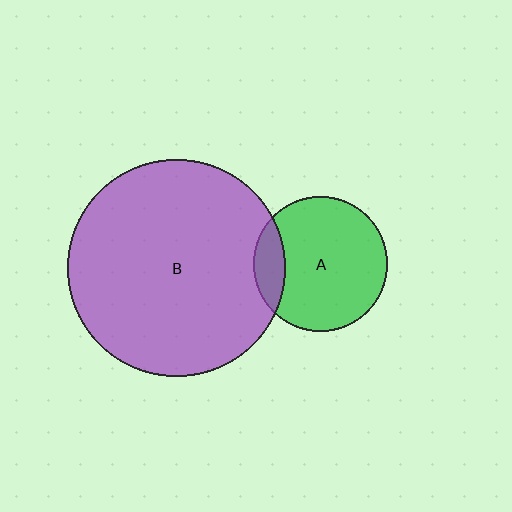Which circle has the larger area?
Circle B (purple).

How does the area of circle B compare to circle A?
Approximately 2.6 times.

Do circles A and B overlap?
Yes.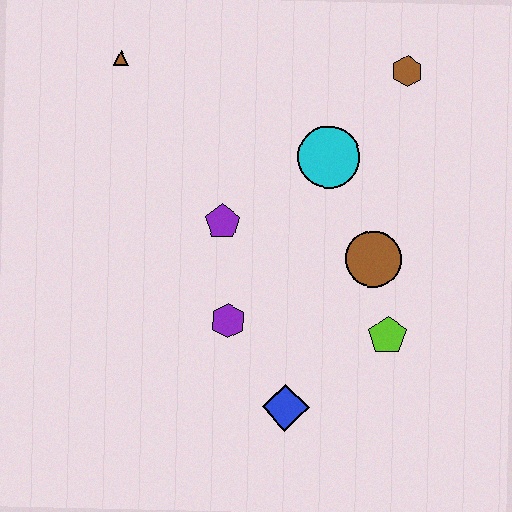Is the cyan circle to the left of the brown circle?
Yes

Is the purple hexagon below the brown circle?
Yes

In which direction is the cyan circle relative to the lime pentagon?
The cyan circle is above the lime pentagon.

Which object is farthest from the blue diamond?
The brown triangle is farthest from the blue diamond.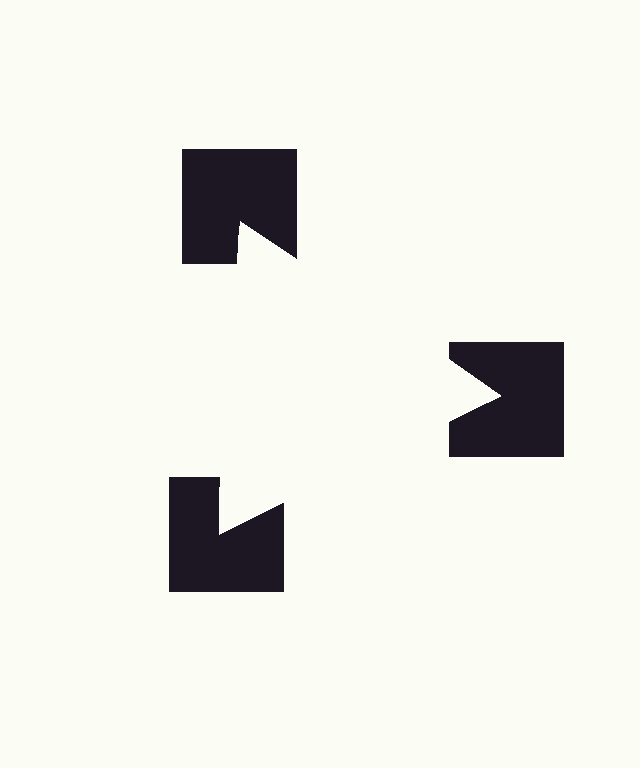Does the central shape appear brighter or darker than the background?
It typically appears slightly brighter than the background, even though no actual brightness change is drawn.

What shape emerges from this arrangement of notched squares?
An illusory triangle — its edges are inferred from the aligned wedge cuts in the notched squares, not physically drawn.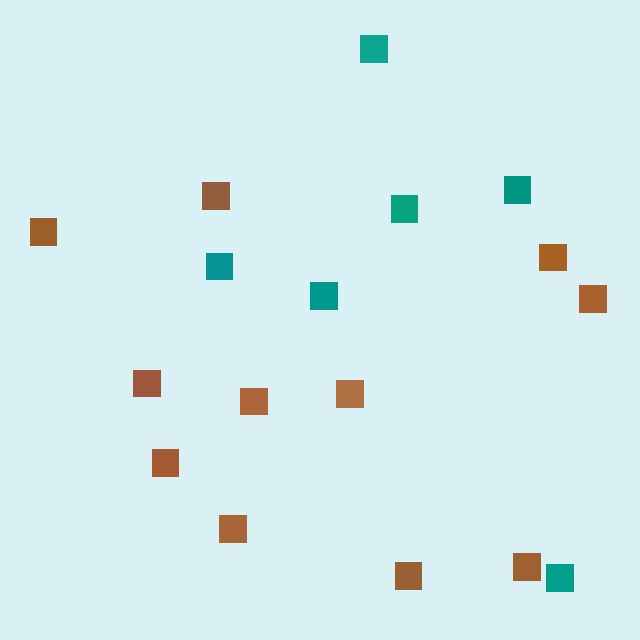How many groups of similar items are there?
There are 2 groups: one group of brown squares (11) and one group of teal squares (6).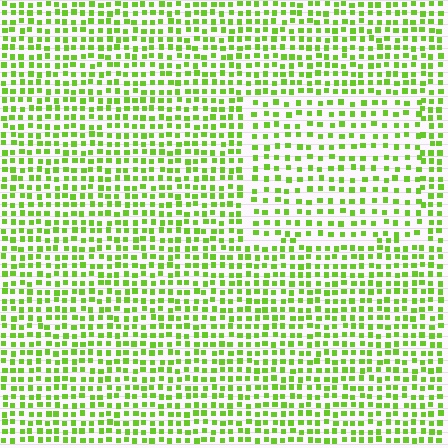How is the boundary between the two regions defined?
The boundary is defined by a change in element density (approximately 1.6x ratio). All elements are the same color, size, and shape.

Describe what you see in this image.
The image contains small lime elements arranged at two different densities. A rectangle-shaped region is visible where the elements are less densely packed than the surrounding area.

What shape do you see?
I see a rectangle.